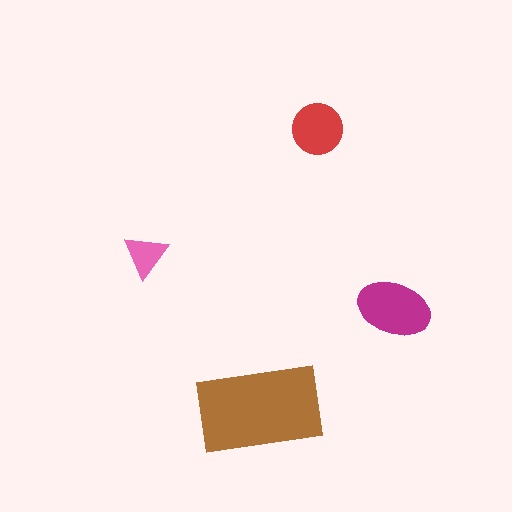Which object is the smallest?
The pink triangle.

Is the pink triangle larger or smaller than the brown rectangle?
Smaller.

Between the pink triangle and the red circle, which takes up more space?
The red circle.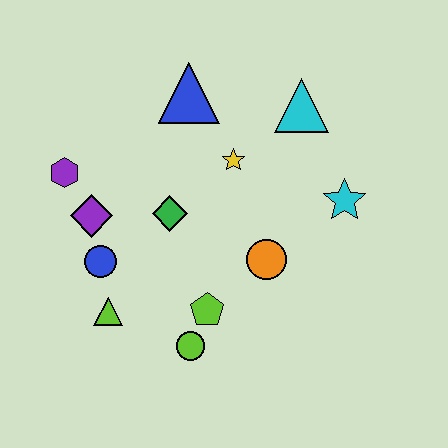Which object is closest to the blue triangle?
The yellow star is closest to the blue triangle.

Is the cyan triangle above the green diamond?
Yes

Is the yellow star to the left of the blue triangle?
No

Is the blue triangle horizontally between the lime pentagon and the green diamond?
Yes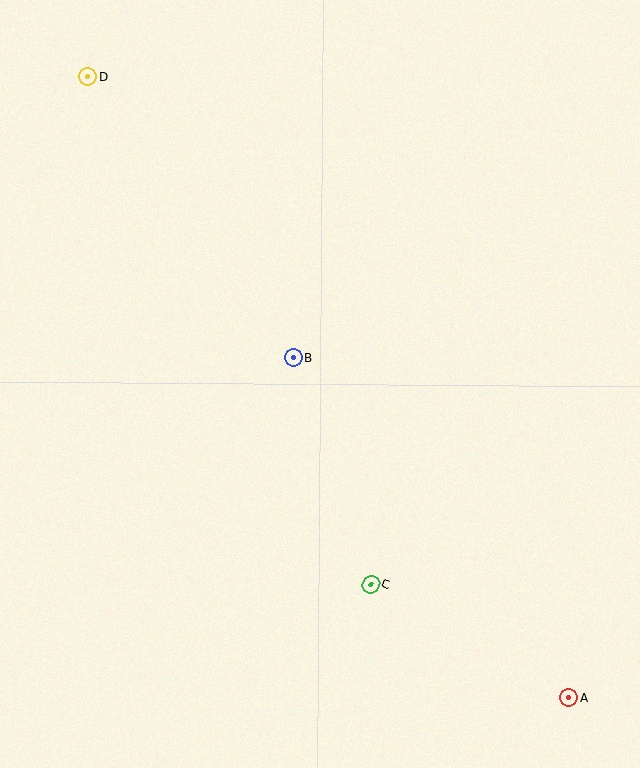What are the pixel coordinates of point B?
Point B is at (294, 358).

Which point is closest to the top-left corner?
Point D is closest to the top-left corner.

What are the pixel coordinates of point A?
Point A is at (569, 697).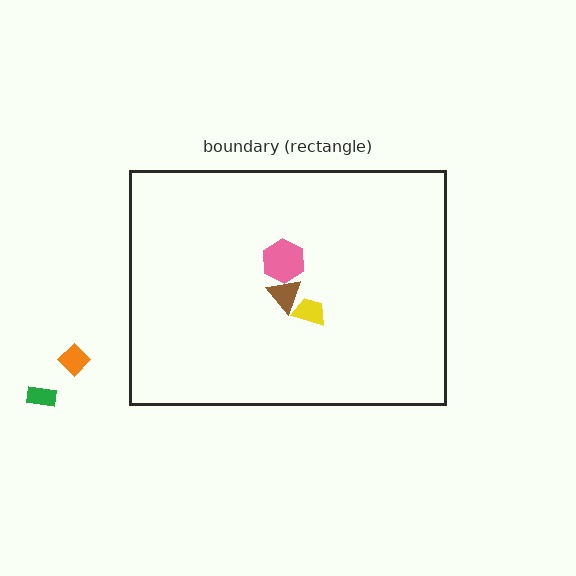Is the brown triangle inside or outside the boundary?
Inside.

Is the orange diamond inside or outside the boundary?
Outside.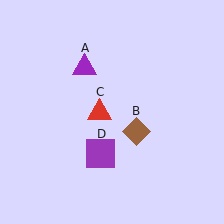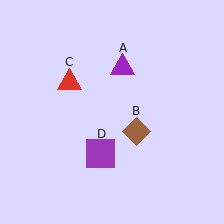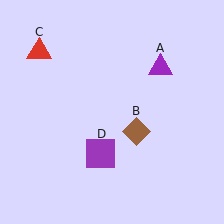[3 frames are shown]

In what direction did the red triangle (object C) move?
The red triangle (object C) moved up and to the left.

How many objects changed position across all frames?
2 objects changed position: purple triangle (object A), red triangle (object C).